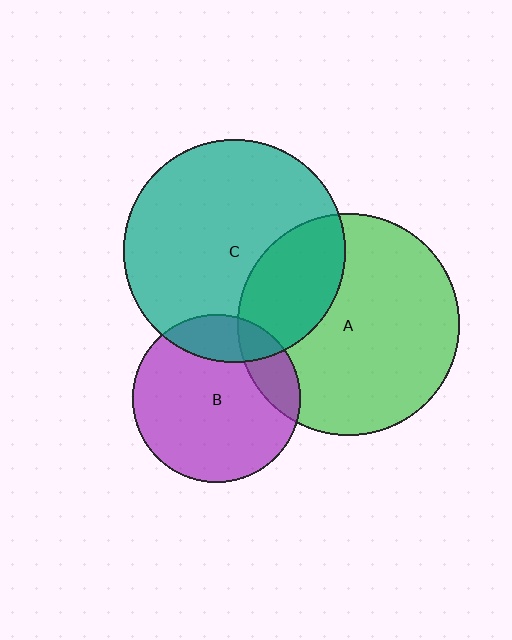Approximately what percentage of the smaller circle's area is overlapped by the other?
Approximately 15%.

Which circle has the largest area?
Circle C (teal).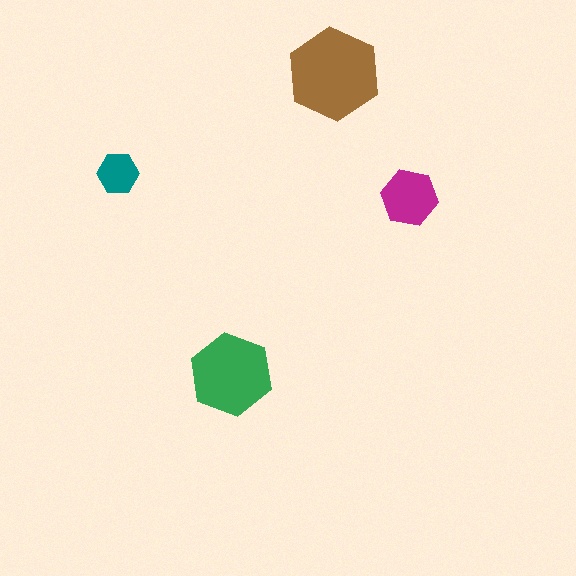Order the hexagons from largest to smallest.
the brown one, the green one, the magenta one, the teal one.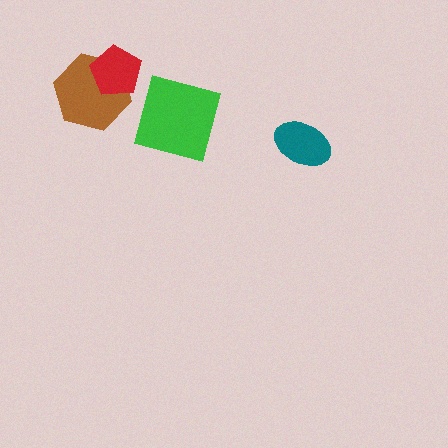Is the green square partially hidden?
No, no other shape covers it.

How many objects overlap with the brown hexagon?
1 object overlaps with the brown hexagon.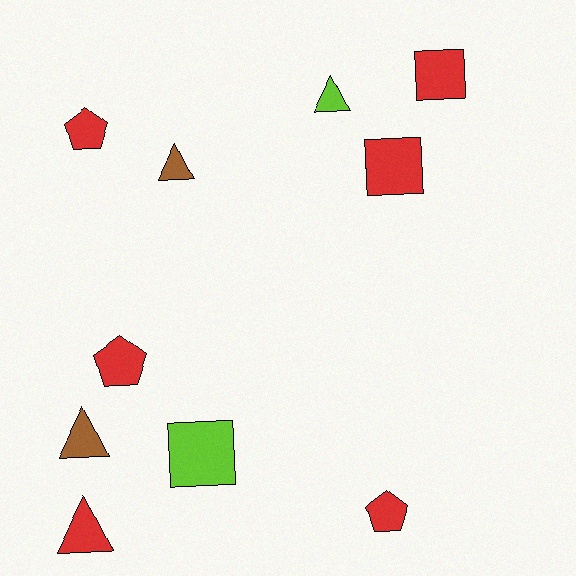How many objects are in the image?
There are 10 objects.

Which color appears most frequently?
Red, with 6 objects.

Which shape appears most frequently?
Triangle, with 4 objects.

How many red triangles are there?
There is 1 red triangle.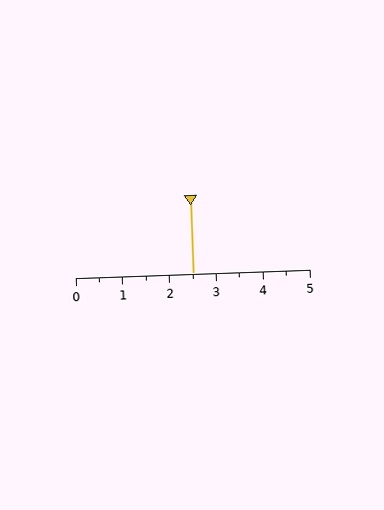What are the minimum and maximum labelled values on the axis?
The axis runs from 0 to 5.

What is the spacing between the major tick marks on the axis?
The major ticks are spaced 1 apart.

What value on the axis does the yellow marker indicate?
The marker indicates approximately 2.5.